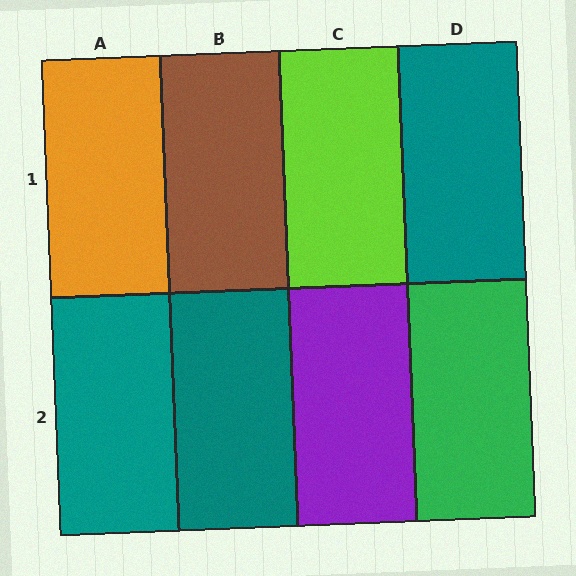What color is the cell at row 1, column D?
Teal.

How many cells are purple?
1 cell is purple.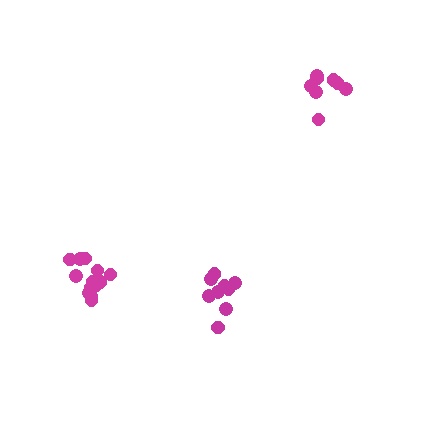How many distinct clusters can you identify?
There are 3 distinct clusters.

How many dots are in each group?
Group 1: 9 dots, Group 2: 8 dots, Group 3: 14 dots (31 total).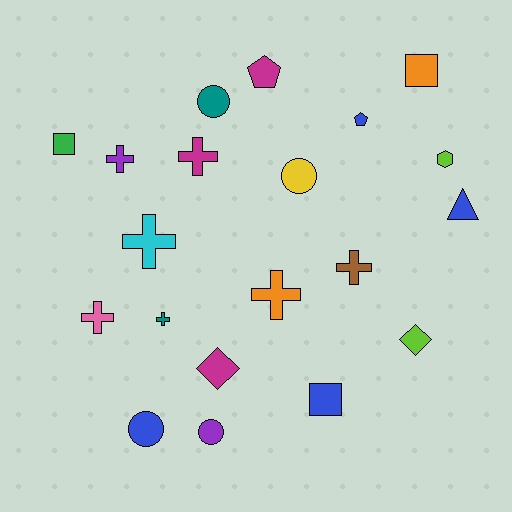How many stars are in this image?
There are no stars.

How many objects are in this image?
There are 20 objects.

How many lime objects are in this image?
There are 2 lime objects.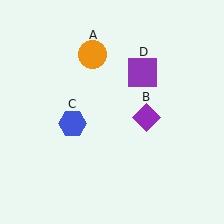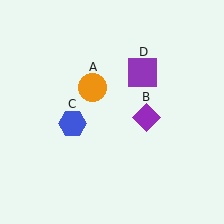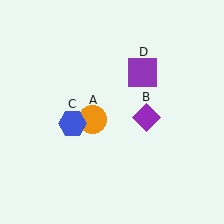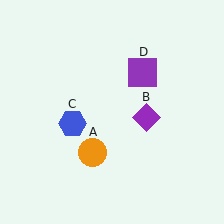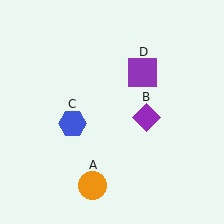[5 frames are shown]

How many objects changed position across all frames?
1 object changed position: orange circle (object A).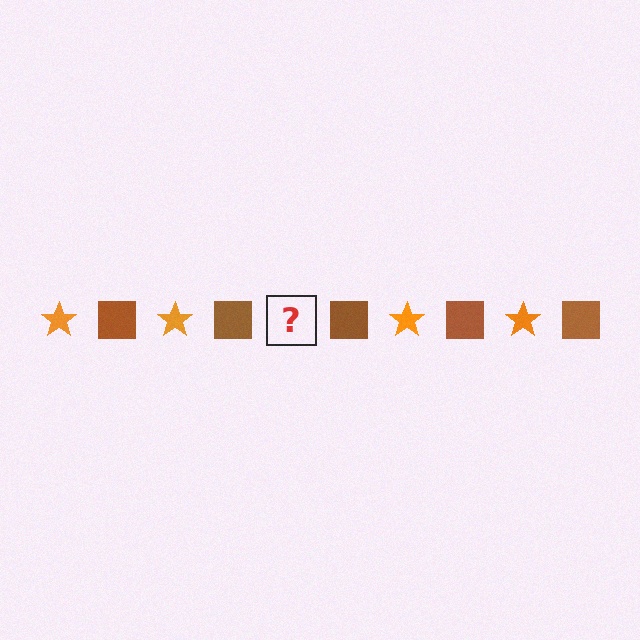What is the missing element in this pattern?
The missing element is an orange star.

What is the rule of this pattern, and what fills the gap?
The rule is that the pattern alternates between orange star and brown square. The gap should be filled with an orange star.